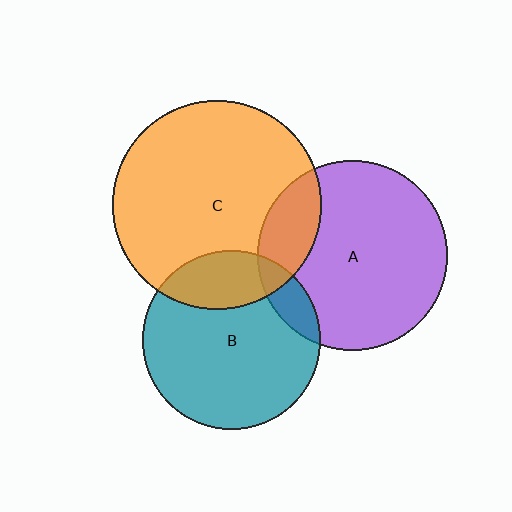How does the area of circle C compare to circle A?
Approximately 1.2 times.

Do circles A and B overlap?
Yes.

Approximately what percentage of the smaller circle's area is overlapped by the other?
Approximately 10%.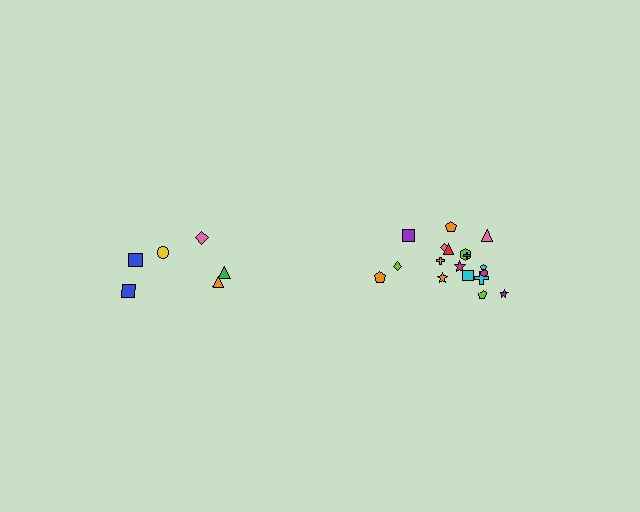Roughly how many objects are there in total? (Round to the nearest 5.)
Roughly 25 objects in total.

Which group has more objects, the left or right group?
The right group.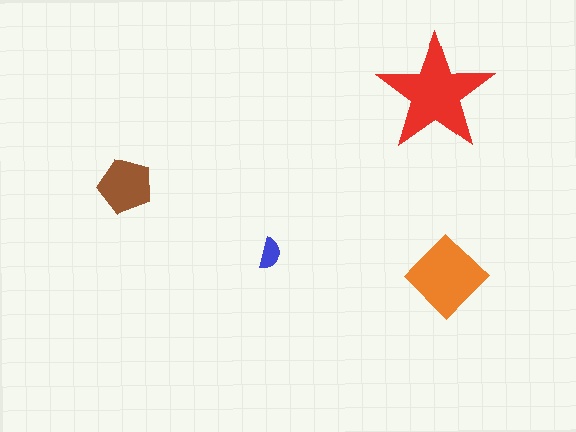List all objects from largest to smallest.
The red star, the orange diamond, the brown pentagon, the blue semicircle.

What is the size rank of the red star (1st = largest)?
1st.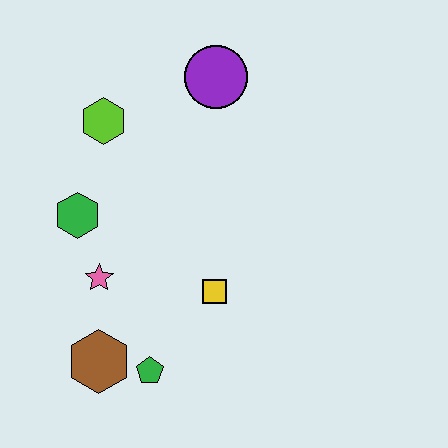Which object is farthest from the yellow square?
The purple circle is farthest from the yellow square.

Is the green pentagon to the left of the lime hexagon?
No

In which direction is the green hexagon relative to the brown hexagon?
The green hexagon is above the brown hexagon.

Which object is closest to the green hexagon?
The pink star is closest to the green hexagon.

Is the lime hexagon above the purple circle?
No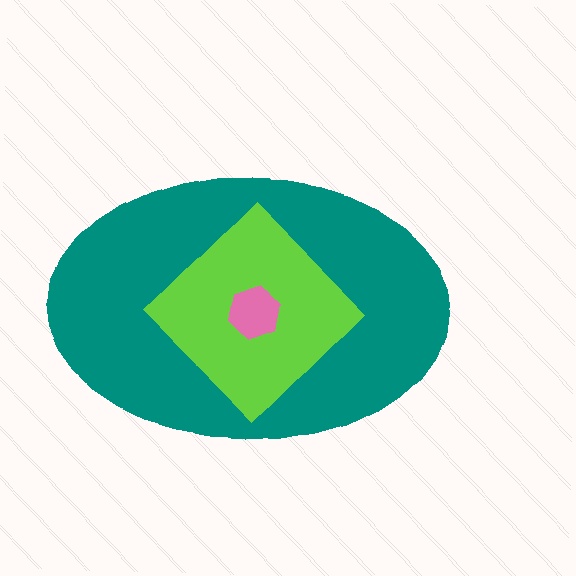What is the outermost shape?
The teal ellipse.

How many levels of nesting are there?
3.